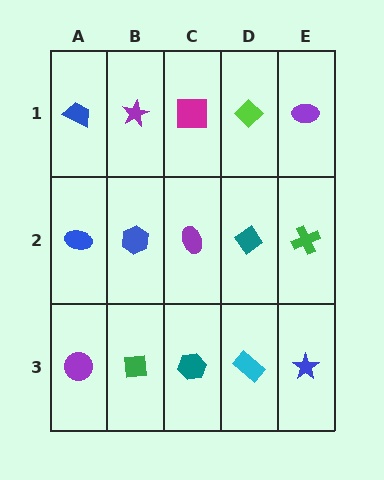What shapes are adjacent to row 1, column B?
A blue hexagon (row 2, column B), a blue trapezoid (row 1, column A), a magenta square (row 1, column C).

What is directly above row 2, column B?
A purple star.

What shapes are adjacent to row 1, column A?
A blue ellipse (row 2, column A), a purple star (row 1, column B).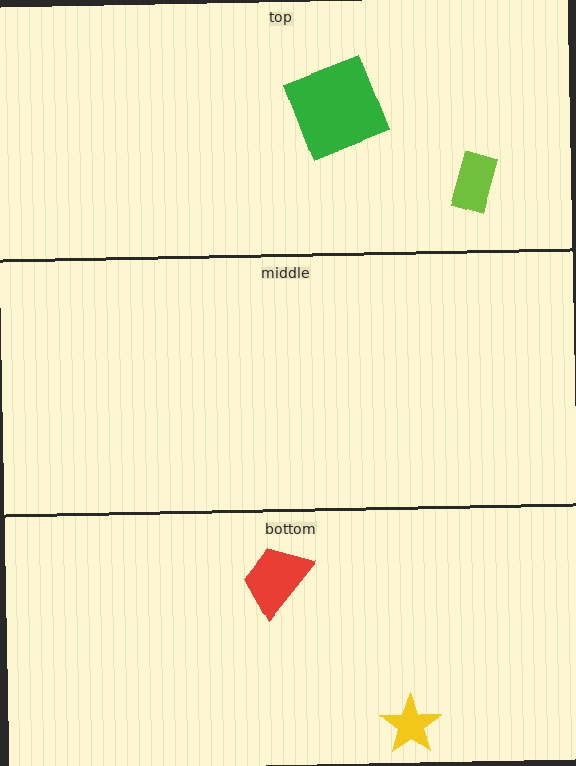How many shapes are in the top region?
2.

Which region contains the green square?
The top region.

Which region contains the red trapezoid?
The bottom region.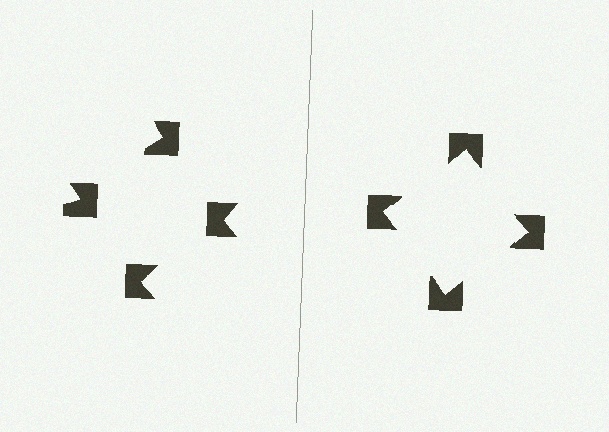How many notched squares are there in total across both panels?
8 — 4 on each side.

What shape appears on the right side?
An illusory square.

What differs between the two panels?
The notched squares are positioned identically on both sides; only the wedge orientations differ. On the right they align to a square; on the left they are misaligned.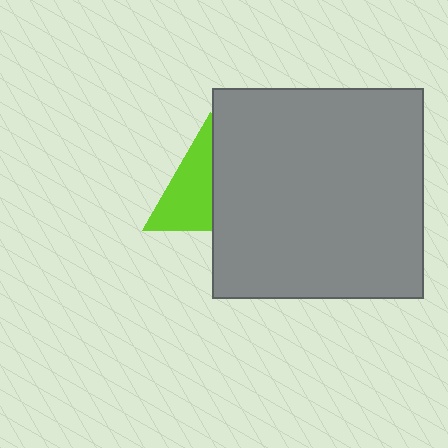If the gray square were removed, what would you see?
You would see the complete lime triangle.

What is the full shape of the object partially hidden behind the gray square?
The partially hidden object is a lime triangle.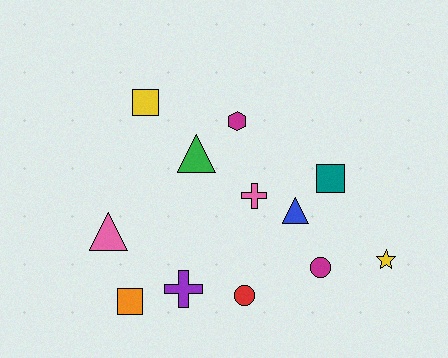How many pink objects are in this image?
There are 2 pink objects.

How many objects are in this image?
There are 12 objects.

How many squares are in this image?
There are 3 squares.